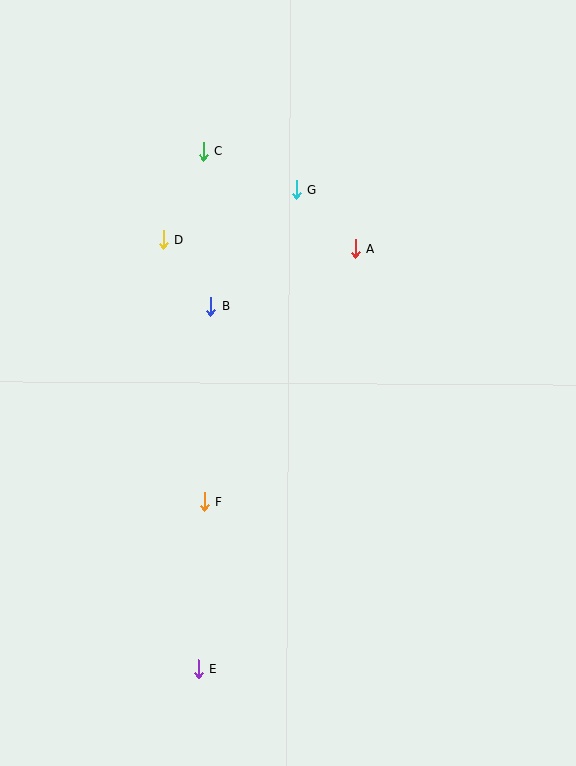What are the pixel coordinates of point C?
Point C is at (204, 151).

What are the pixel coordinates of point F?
Point F is at (205, 501).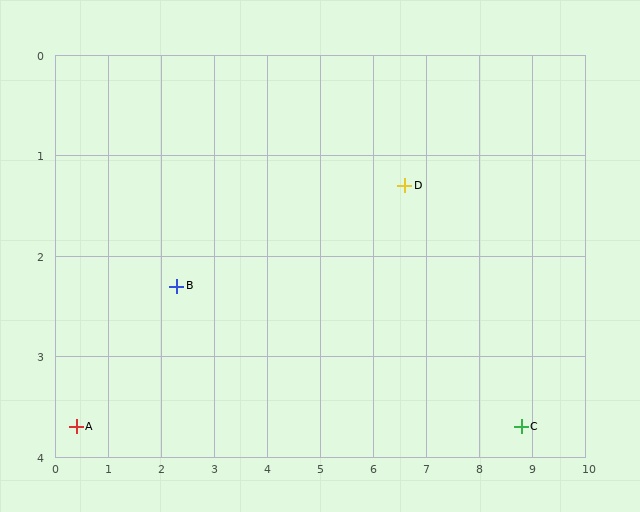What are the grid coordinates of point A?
Point A is at approximately (0.4, 3.7).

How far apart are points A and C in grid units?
Points A and C are about 8.4 grid units apart.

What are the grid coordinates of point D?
Point D is at approximately (6.6, 1.3).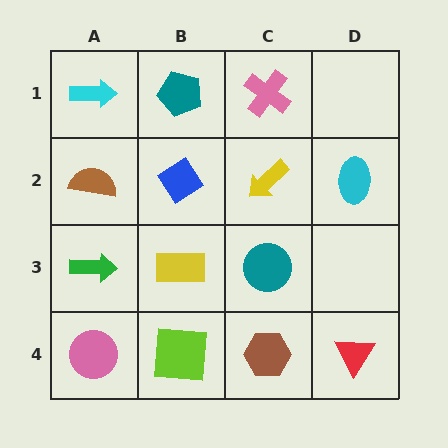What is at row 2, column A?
A brown semicircle.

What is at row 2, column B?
A blue diamond.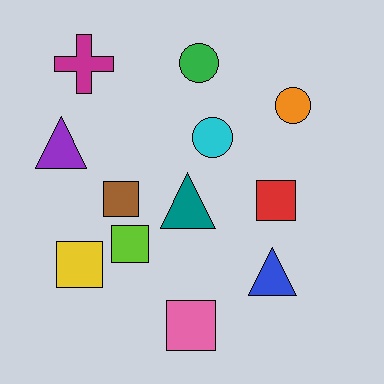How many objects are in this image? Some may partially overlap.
There are 12 objects.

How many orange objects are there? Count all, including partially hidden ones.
There is 1 orange object.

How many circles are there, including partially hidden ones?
There are 3 circles.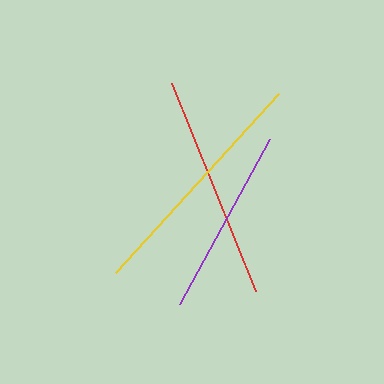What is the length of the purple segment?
The purple segment is approximately 189 pixels long.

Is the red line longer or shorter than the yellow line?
The yellow line is longer than the red line.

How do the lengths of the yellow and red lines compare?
The yellow and red lines are approximately the same length.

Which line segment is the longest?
The yellow line is the longest at approximately 242 pixels.